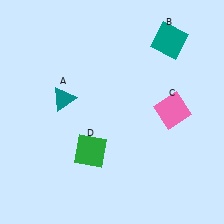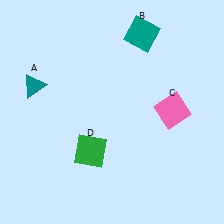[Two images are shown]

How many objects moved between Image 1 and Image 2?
2 objects moved between the two images.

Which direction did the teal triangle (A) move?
The teal triangle (A) moved left.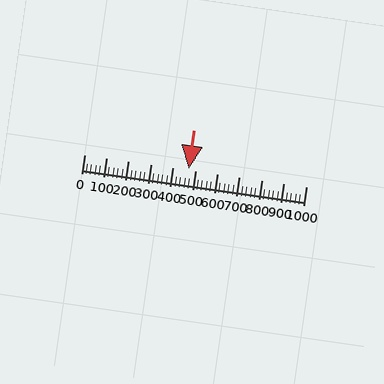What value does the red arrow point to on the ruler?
The red arrow points to approximately 469.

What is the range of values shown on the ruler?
The ruler shows values from 0 to 1000.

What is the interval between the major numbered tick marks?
The major tick marks are spaced 100 units apart.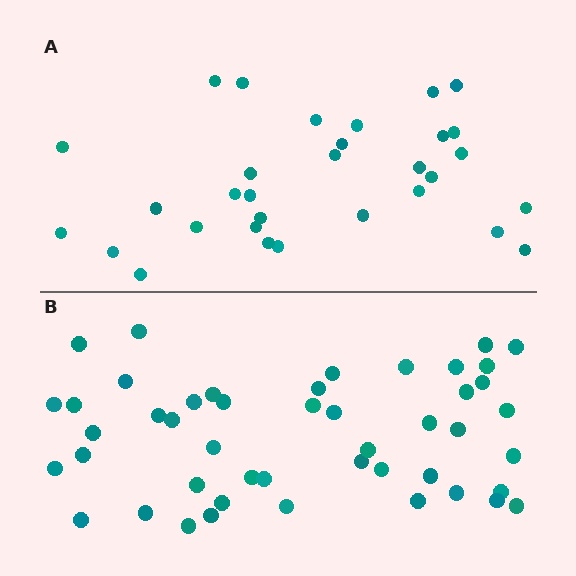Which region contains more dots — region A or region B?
Region B (the bottom region) has more dots.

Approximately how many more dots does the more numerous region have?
Region B has approximately 15 more dots than region A.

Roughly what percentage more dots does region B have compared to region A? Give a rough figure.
About 50% more.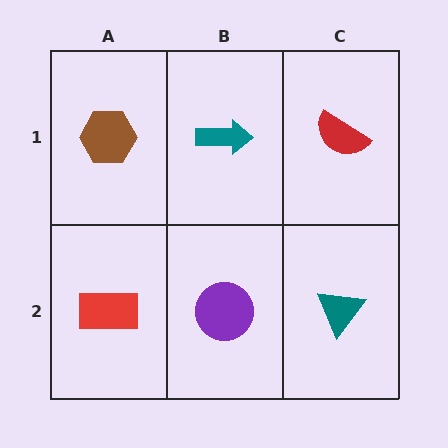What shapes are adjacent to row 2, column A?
A brown hexagon (row 1, column A), a purple circle (row 2, column B).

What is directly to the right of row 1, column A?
A teal arrow.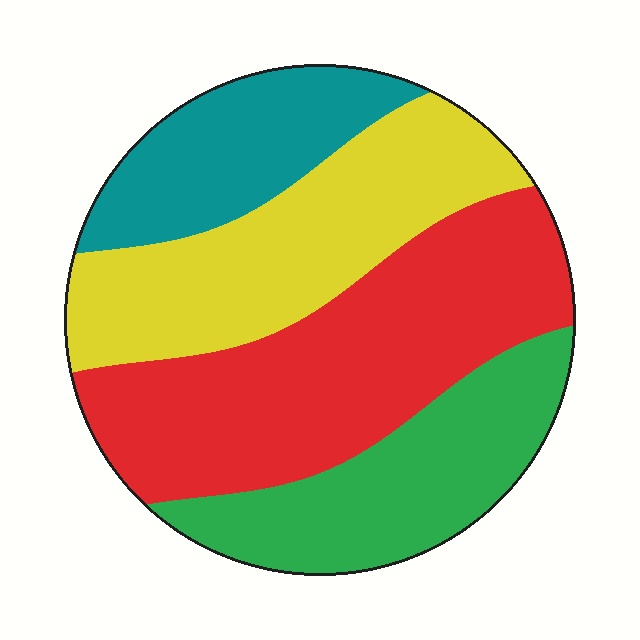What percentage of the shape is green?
Green takes up less than a quarter of the shape.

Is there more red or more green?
Red.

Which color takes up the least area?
Teal, at roughly 15%.